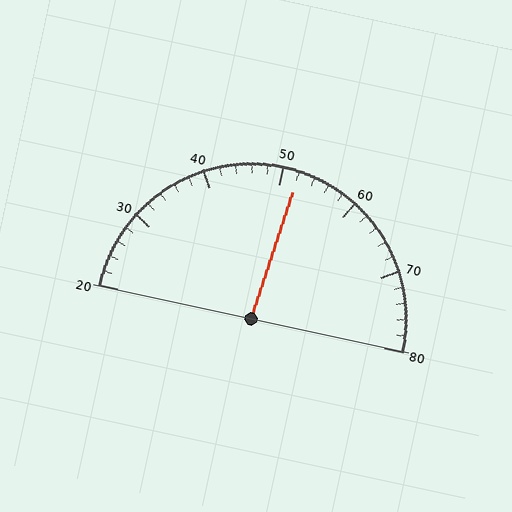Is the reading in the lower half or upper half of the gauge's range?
The reading is in the upper half of the range (20 to 80).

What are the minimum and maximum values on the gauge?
The gauge ranges from 20 to 80.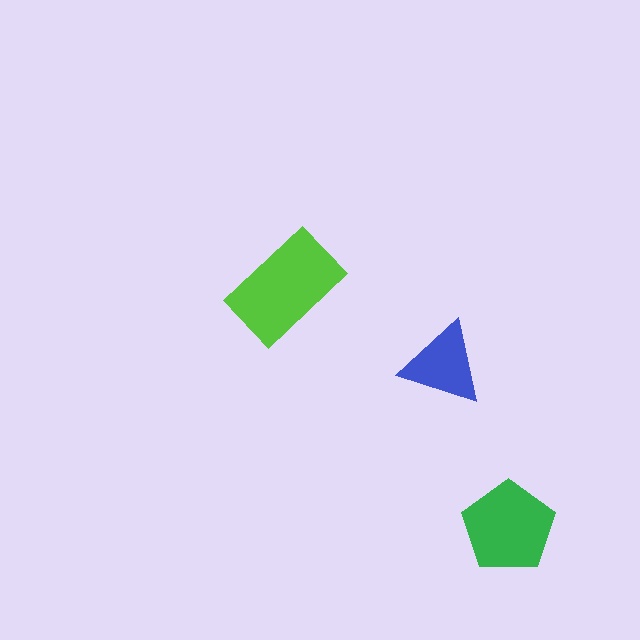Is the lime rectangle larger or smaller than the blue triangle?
Larger.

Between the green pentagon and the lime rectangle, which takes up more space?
The lime rectangle.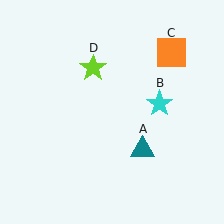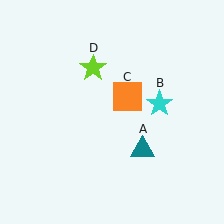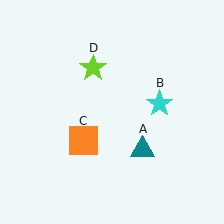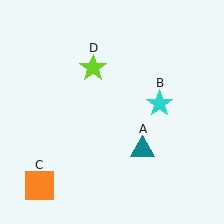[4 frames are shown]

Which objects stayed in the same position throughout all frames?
Teal triangle (object A) and cyan star (object B) and lime star (object D) remained stationary.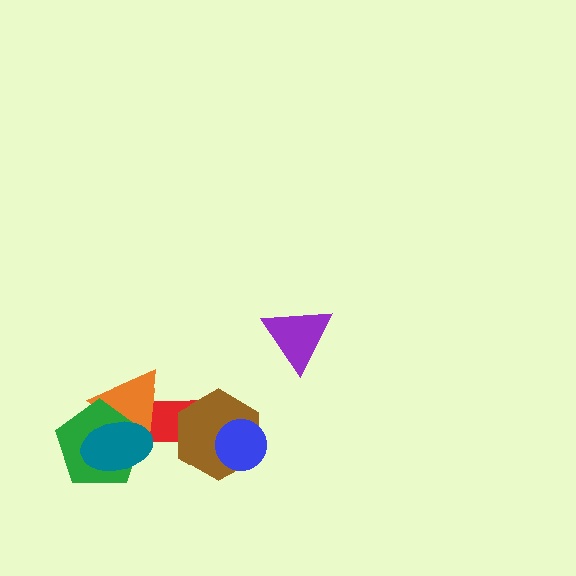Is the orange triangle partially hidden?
Yes, it is partially covered by another shape.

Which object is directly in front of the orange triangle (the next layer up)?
The green pentagon is directly in front of the orange triangle.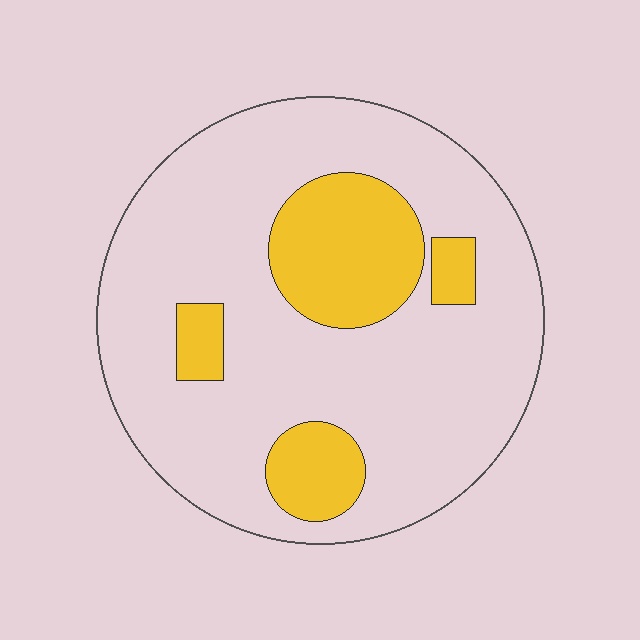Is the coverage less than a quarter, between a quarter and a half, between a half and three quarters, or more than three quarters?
Less than a quarter.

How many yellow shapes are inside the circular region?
4.